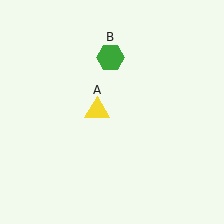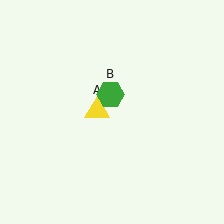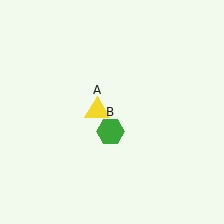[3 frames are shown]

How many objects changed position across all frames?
1 object changed position: green hexagon (object B).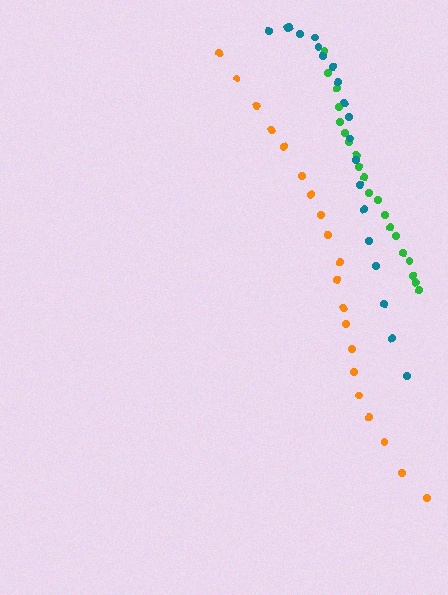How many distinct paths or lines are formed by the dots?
There are 3 distinct paths.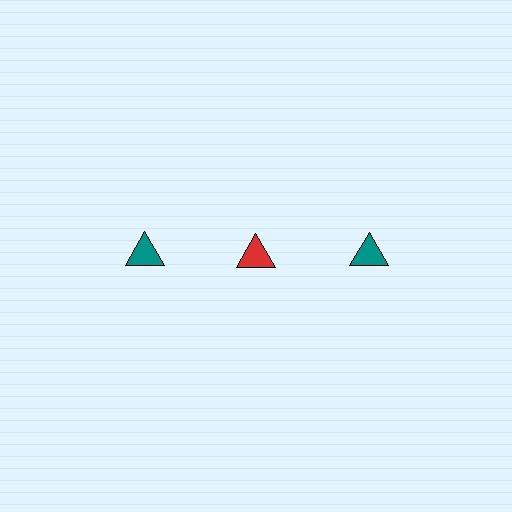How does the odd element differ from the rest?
It has a different color: red instead of teal.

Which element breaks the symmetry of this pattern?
The red triangle in the top row, second from left column breaks the symmetry. All other shapes are teal triangles.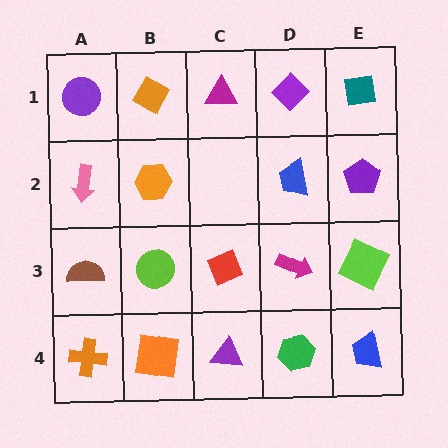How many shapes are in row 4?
5 shapes.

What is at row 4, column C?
A purple triangle.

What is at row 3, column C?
A red diamond.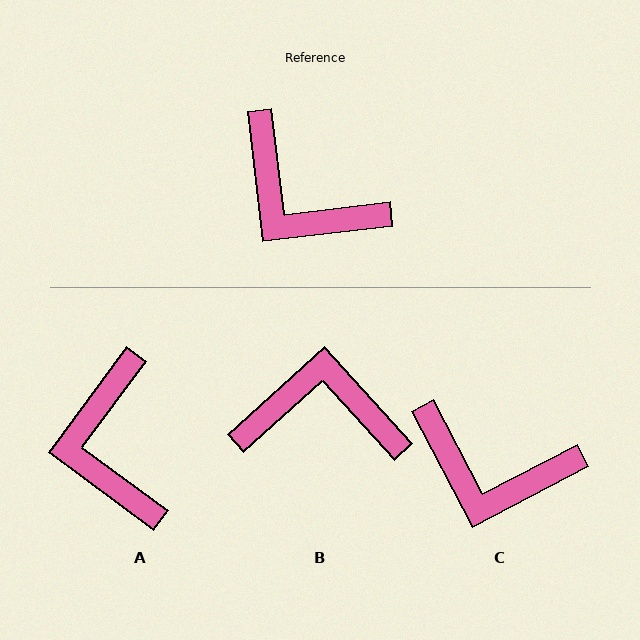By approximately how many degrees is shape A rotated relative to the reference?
Approximately 44 degrees clockwise.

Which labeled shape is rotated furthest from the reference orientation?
B, about 145 degrees away.